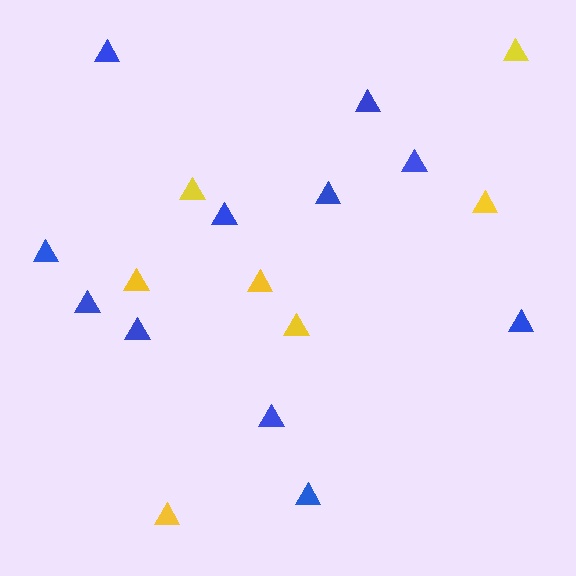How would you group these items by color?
There are 2 groups: one group of yellow triangles (7) and one group of blue triangles (11).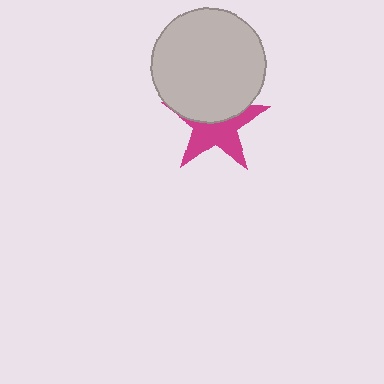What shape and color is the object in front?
The object in front is a light gray circle.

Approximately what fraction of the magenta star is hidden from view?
Roughly 45% of the magenta star is hidden behind the light gray circle.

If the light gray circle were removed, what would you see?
You would see the complete magenta star.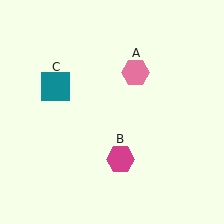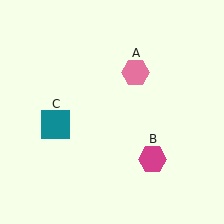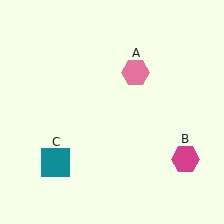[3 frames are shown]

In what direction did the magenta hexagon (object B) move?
The magenta hexagon (object B) moved right.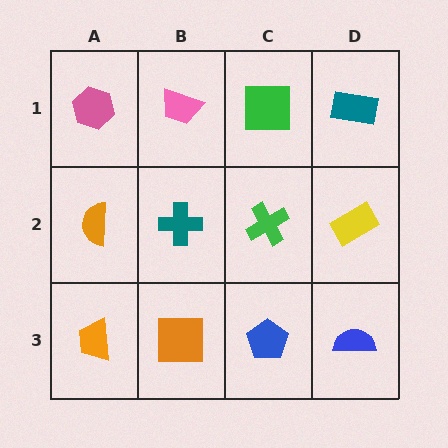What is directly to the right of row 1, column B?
A green square.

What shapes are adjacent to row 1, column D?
A yellow rectangle (row 2, column D), a green square (row 1, column C).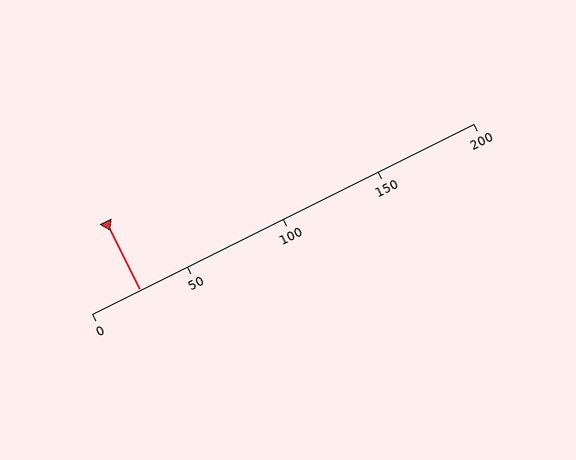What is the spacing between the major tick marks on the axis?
The major ticks are spaced 50 apart.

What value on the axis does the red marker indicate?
The marker indicates approximately 25.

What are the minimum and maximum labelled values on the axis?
The axis runs from 0 to 200.